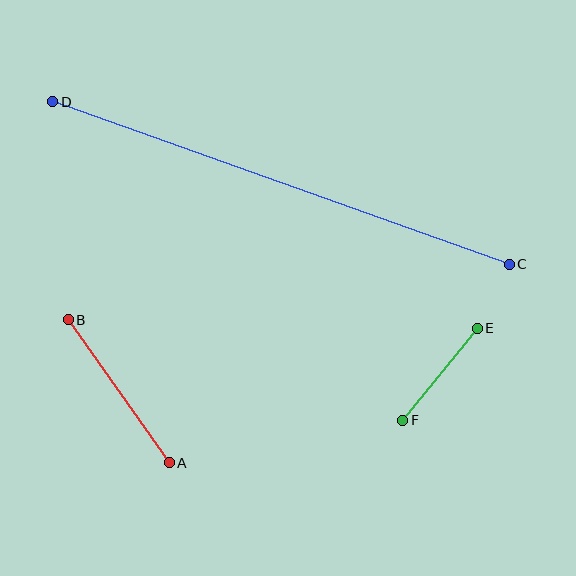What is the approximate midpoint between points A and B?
The midpoint is at approximately (119, 391) pixels.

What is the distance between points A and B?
The distance is approximately 175 pixels.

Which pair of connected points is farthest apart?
Points C and D are farthest apart.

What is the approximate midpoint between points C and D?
The midpoint is at approximately (281, 183) pixels.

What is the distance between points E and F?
The distance is approximately 119 pixels.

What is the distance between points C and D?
The distance is approximately 485 pixels.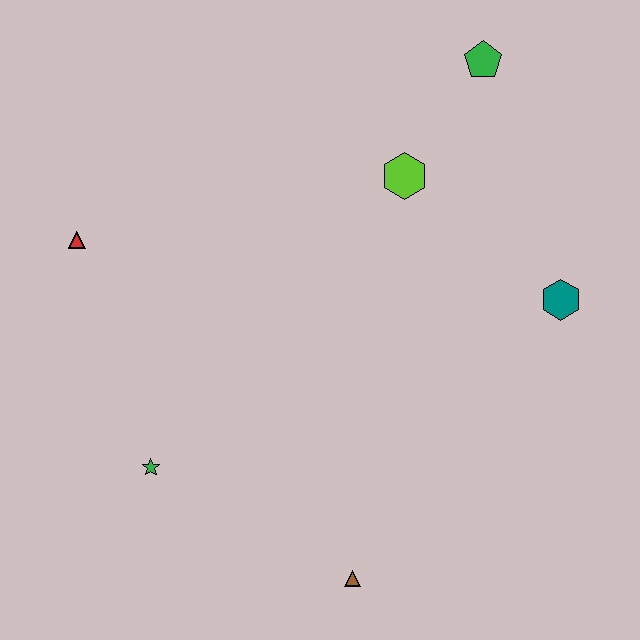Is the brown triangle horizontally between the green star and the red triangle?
No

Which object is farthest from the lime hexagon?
The brown triangle is farthest from the lime hexagon.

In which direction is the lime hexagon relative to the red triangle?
The lime hexagon is to the right of the red triangle.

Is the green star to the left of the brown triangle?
Yes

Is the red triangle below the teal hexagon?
No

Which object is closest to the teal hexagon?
The lime hexagon is closest to the teal hexagon.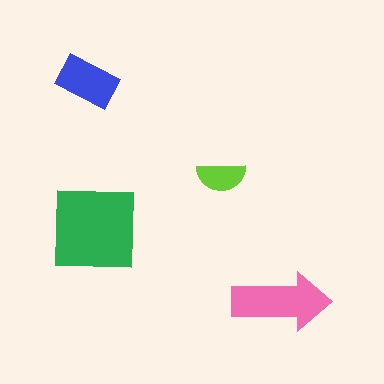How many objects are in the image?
There are 4 objects in the image.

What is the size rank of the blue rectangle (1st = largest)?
3rd.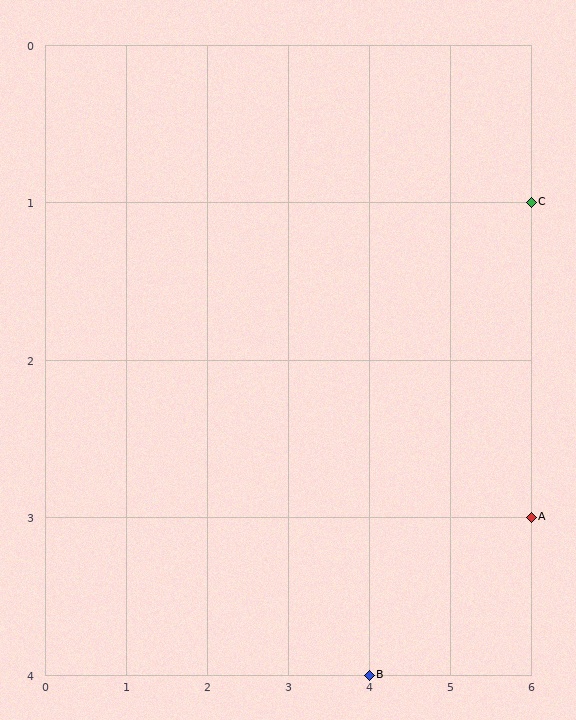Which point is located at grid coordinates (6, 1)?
Point C is at (6, 1).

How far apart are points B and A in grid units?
Points B and A are 2 columns and 1 row apart (about 2.2 grid units diagonally).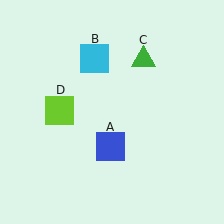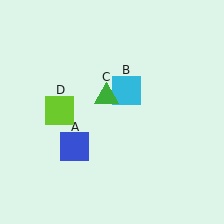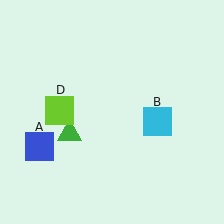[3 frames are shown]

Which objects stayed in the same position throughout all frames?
Lime square (object D) remained stationary.